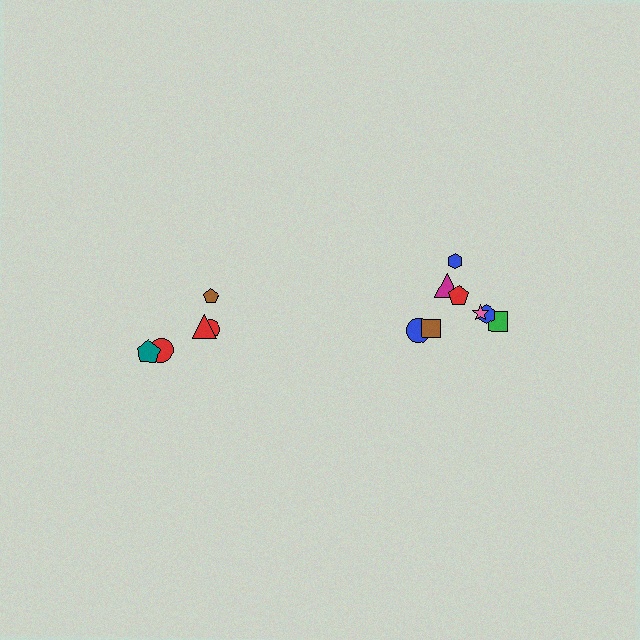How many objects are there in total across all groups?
There are 13 objects.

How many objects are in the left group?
There are 5 objects.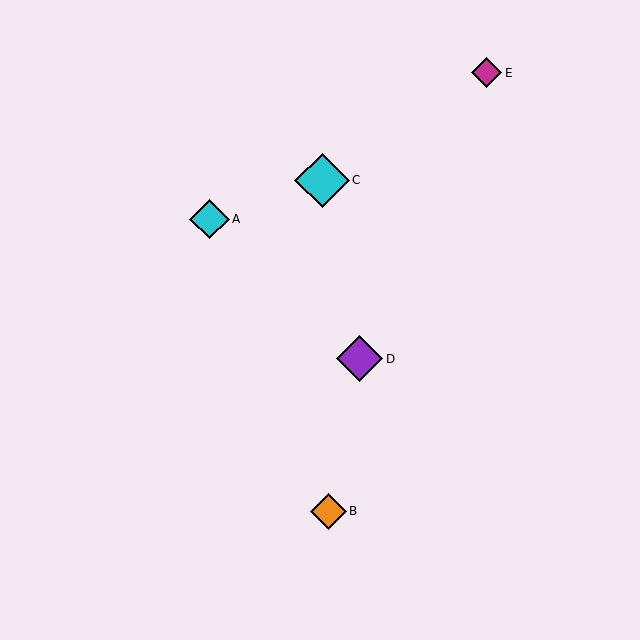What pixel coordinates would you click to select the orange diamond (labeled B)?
Click at (328, 511) to select the orange diamond B.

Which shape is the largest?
The cyan diamond (labeled C) is the largest.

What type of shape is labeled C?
Shape C is a cyan diamond.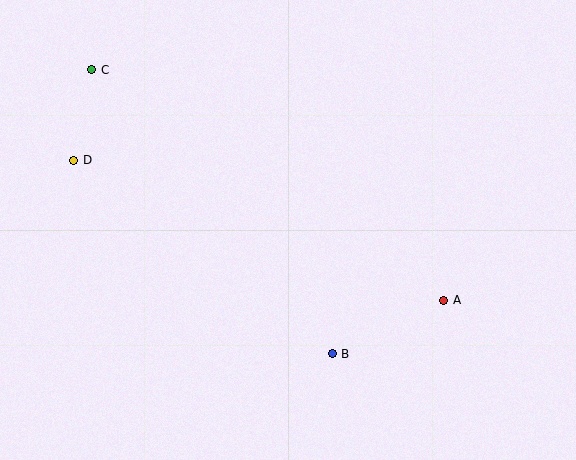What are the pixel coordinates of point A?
Point A is at (444, 300).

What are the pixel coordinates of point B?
Point B is at (332, 354).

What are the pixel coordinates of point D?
Point D is at (74, 160).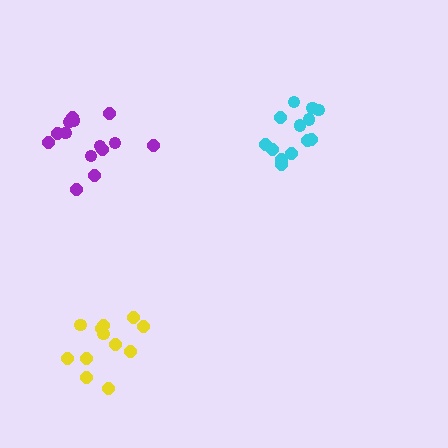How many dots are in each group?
Group 1: 13 dots, Group 2: 14 dots, Group 3: 12 dots (39 total).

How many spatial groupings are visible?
There are 3 spatial groupings.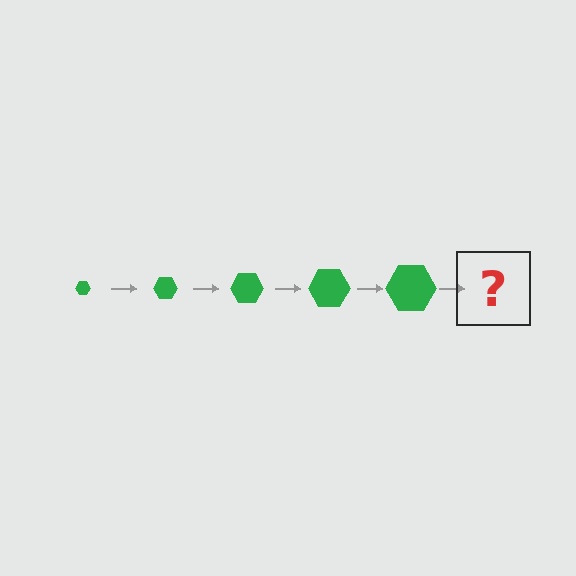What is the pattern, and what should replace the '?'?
The pattern is that the hexagon gets progressively larger each step. The '?' should be a green hexagon, larger than the previous one.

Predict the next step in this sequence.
The next step is a green hexagon, larger than the previous one.